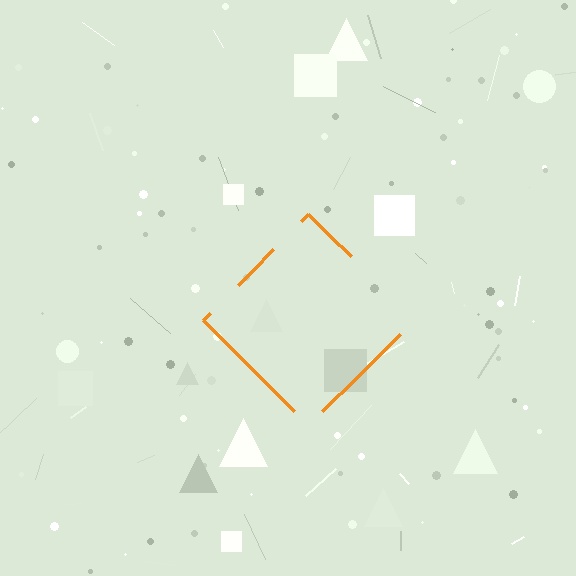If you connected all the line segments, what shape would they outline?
They would outline a diamond.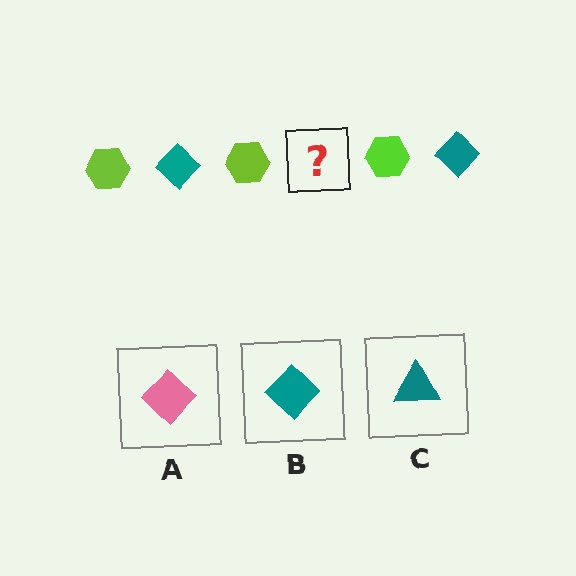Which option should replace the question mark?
Option B.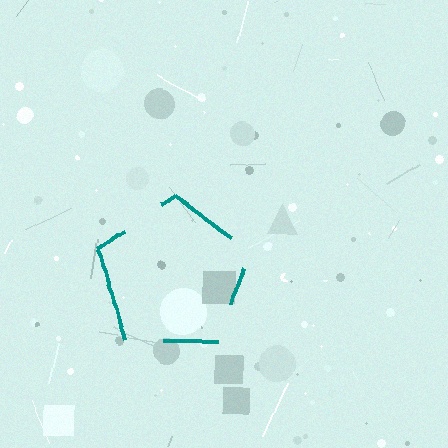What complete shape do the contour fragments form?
The contour fragments form a pentagon.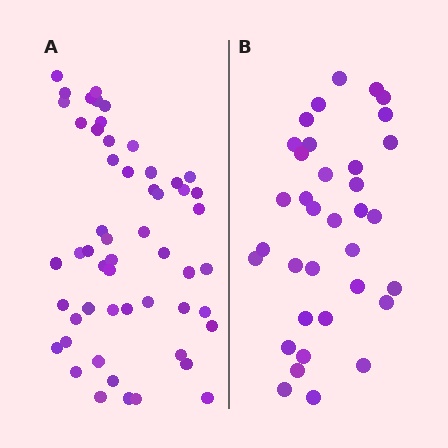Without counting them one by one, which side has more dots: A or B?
Region A (the left region) has more dots.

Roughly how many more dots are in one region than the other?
Region A has approximately 20 more dots than region B.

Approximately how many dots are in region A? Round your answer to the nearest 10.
About 50 dots. (The exact count is 54, which rounds to 50.)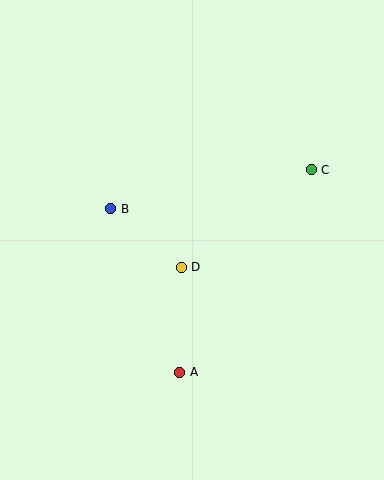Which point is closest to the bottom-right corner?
Point A is closest to the bottom-right corner.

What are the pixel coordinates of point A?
Point A is at (180, 372).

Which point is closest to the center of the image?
Point D at (181, 267) is closest to the center.